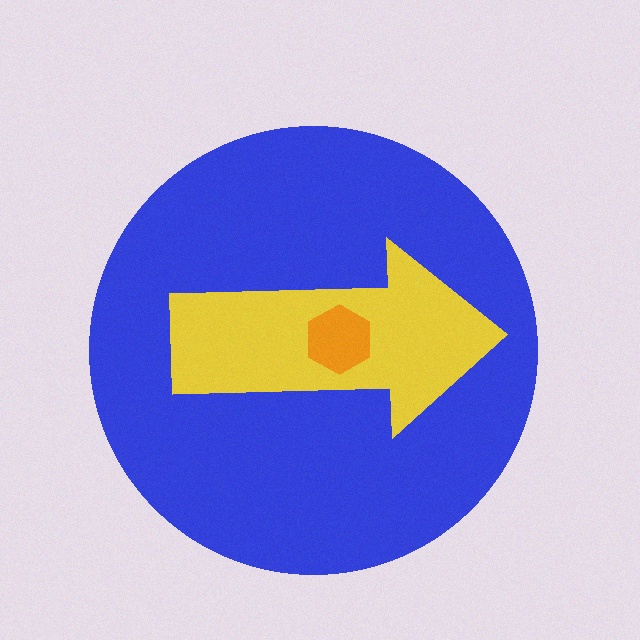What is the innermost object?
The orange hexagon.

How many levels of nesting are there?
3.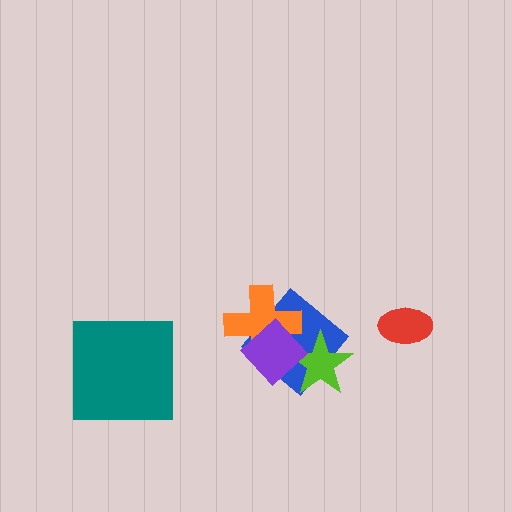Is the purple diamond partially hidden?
No, no other shape covers it.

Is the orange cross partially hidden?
Yes, it is partially covered by another shape.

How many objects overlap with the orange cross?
2 objects overlap with the orange cross.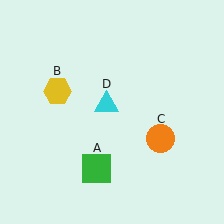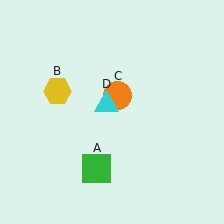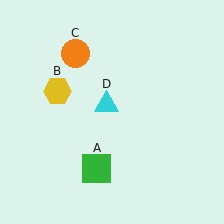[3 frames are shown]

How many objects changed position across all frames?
1 object changed position: orange circle (object C).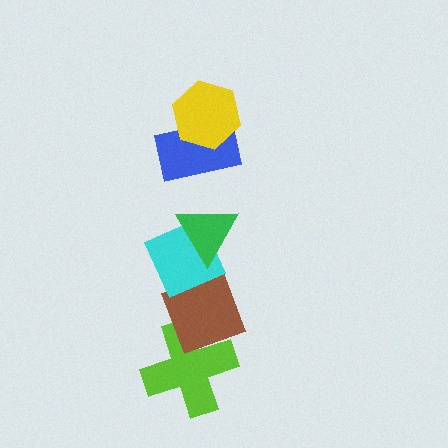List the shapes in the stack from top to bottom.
From top to bottom: the yellow hexagon, the blue rectangle, the green triangle, the cyan diamond, the brown diamond, the lime cross.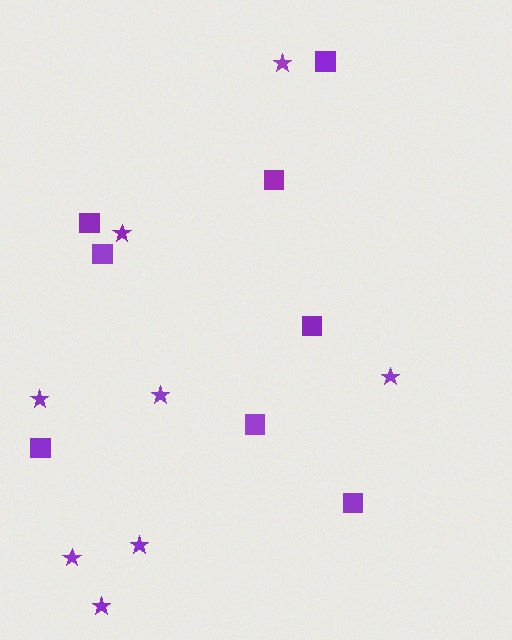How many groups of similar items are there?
There are 2 groups: one group of stars (8) and one group of squares (8).